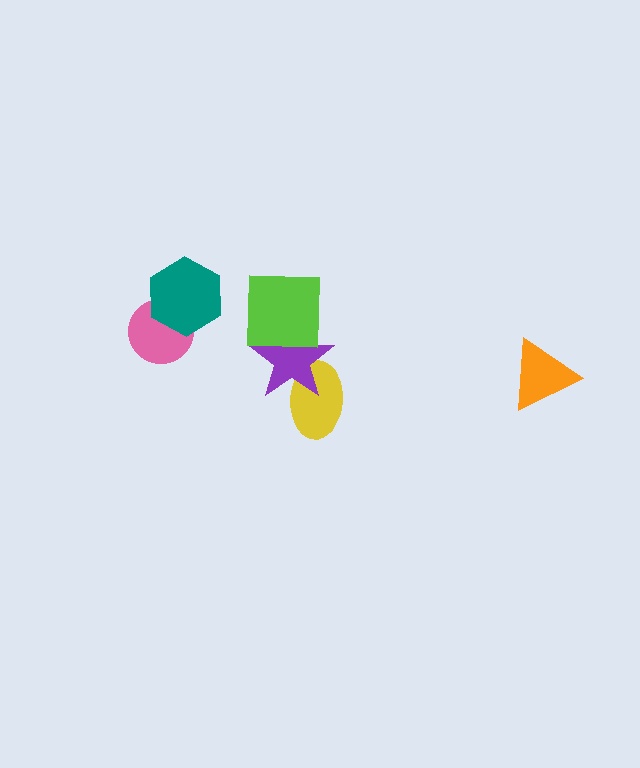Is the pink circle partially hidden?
Yes, it is partially covered by another shape.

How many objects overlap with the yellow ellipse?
1 object overlaps with the yellow ellipse.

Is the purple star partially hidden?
Yes, it is partially covered by another shape.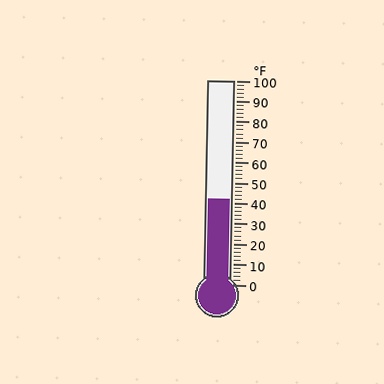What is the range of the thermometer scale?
The thermometer scale ranges from 0°F to 100°F.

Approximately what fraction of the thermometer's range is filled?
The thermometer is filled to approximately 40% of its range.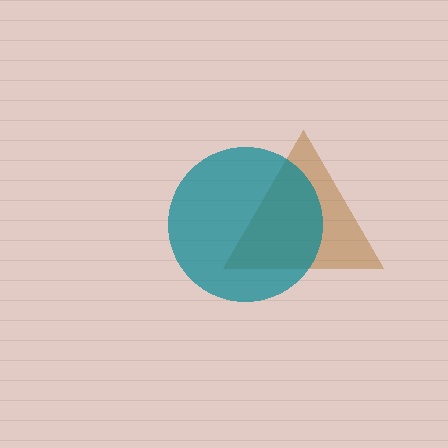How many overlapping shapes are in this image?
There are 2 overlapping shapes in the image.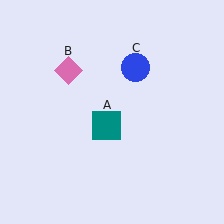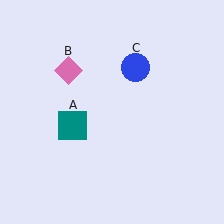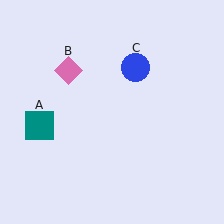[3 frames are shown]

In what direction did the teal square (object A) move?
The teal square (object A) moved left.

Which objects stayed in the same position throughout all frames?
Pink diamond (object B) and blue circle (object C) remained stationary.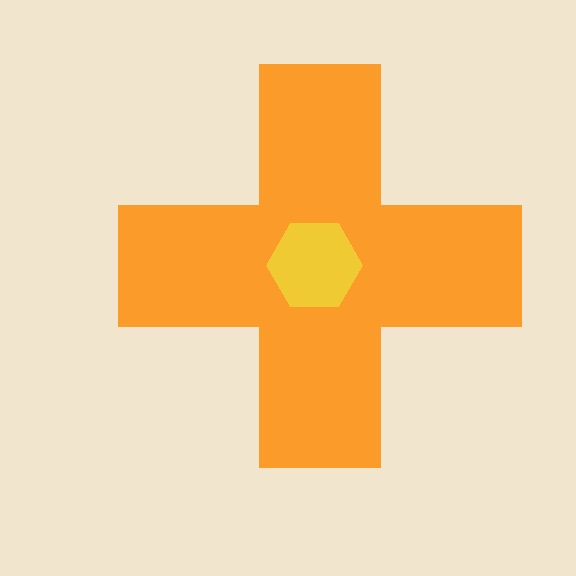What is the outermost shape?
The orange cross.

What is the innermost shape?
The yellow hexagon.